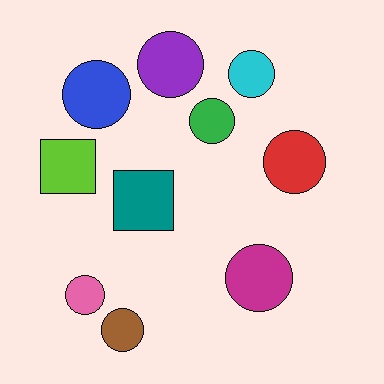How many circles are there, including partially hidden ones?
There are 8 circles.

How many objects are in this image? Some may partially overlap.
There are 10 objects.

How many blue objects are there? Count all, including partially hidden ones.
There is 1 blue object.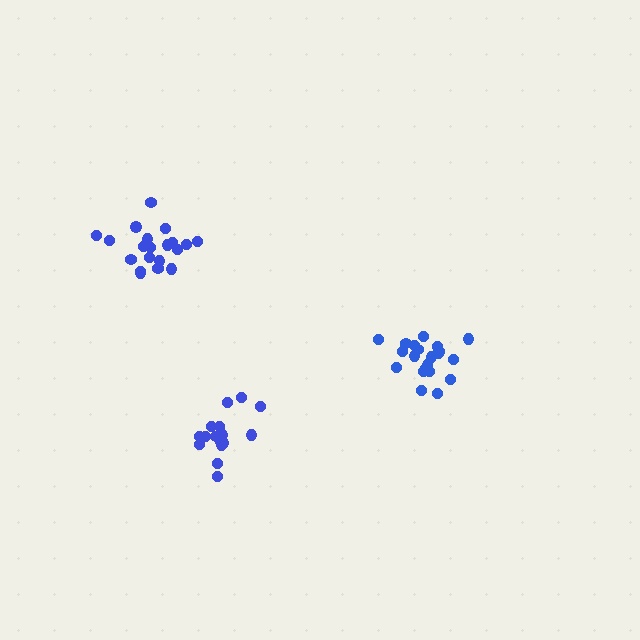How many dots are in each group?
Group 1: 21 dots, Group 2: 20 dots, Group 3: 17 dots (58 total).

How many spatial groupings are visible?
There are 3 spatial groupings.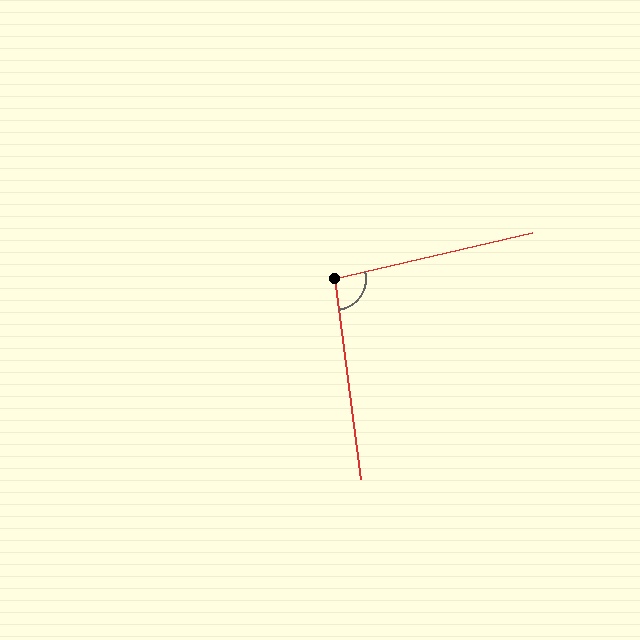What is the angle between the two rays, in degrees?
Approximately 96 degrees.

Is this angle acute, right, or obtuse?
It is obtuse.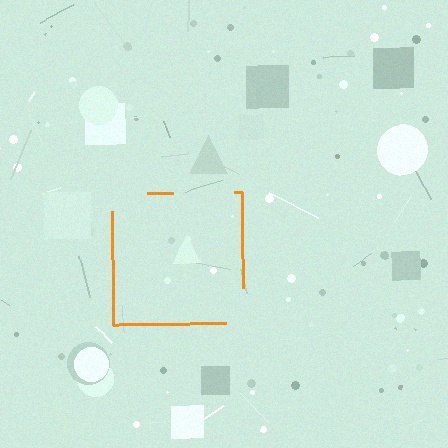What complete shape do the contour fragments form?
The contour fragments form a square.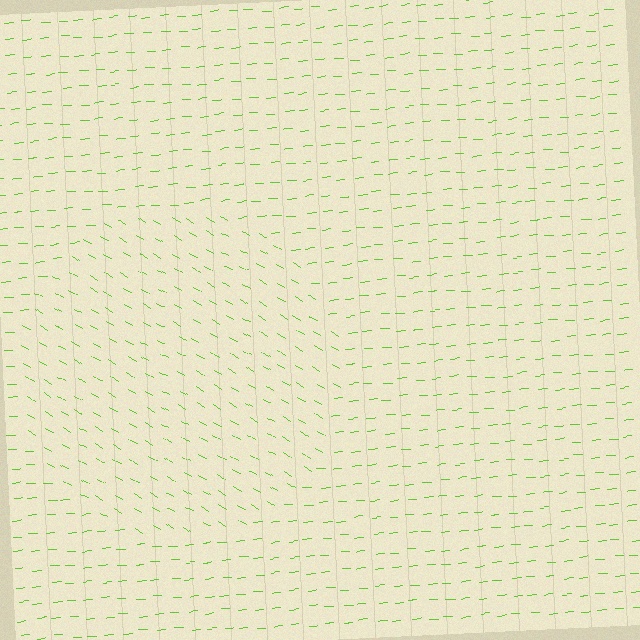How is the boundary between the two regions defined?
The boundary is defined purely by a change in line orientation (approximately 35 degrees difference). All lines are the same color and thickness.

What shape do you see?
I see a circle.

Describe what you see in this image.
The image is filled with small lime line segments. A circle region in the image has lines oriented differently from the surrounding lines, creating a visible texture boundary.